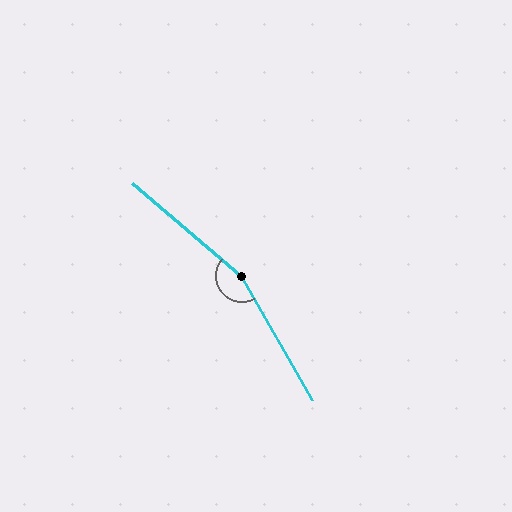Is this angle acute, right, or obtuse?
It is obtuse.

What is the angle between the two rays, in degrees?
Approximately 160 degrees.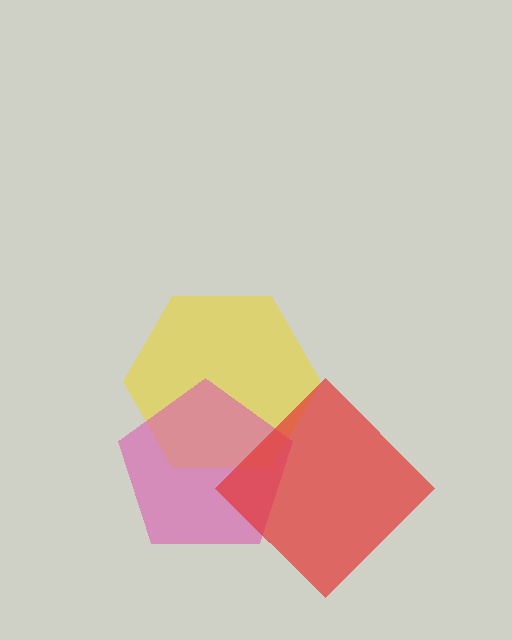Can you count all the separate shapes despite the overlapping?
Yes, there are 3 separate shapes.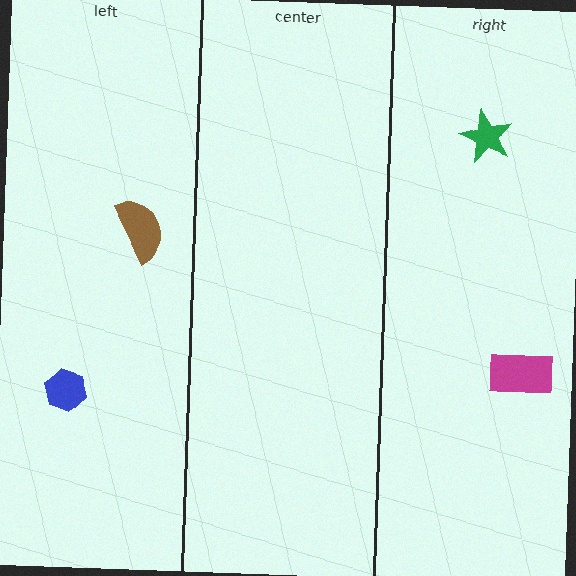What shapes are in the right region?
The magenta rectangle, the green star.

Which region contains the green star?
The right region.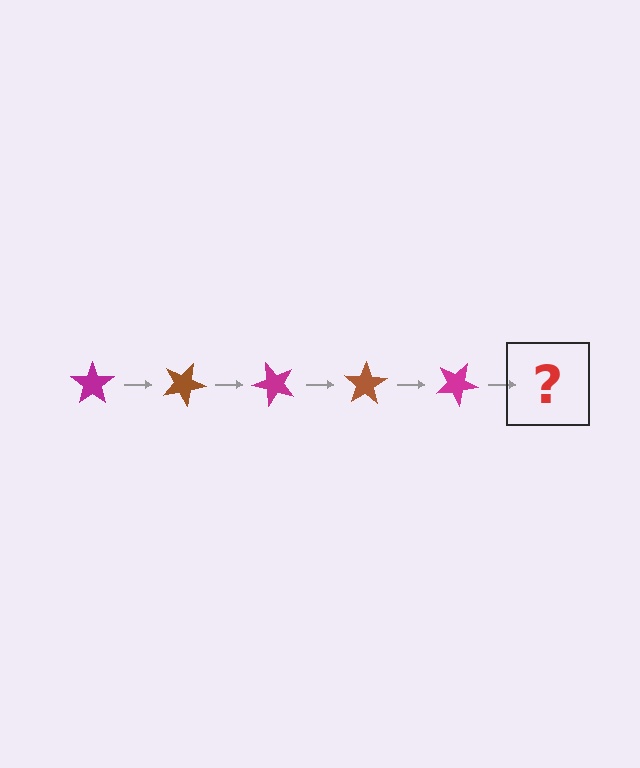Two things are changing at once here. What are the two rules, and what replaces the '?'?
The two rules are that it rotates 25 degrees each step and the color cycles through magenta and brown. The '?' should be a brown star, rotated 125 degrees from the start.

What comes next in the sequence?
The next element should be a brown star, rotated 125 degrees from the start.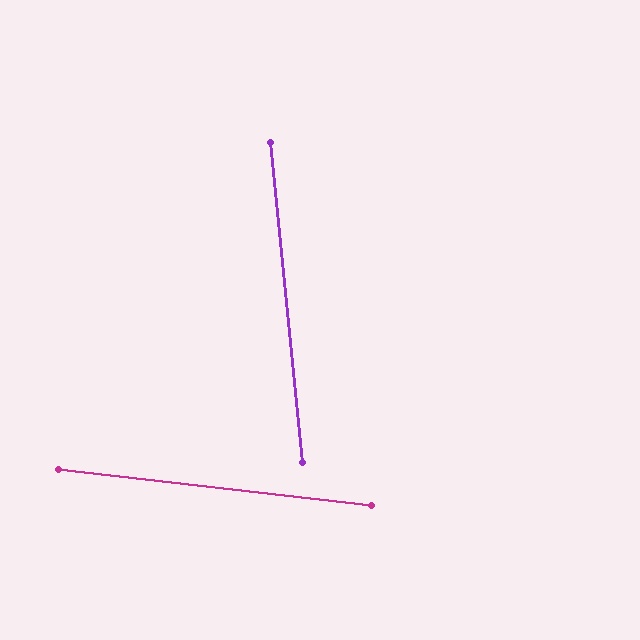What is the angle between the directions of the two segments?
Approximately 78 degrees.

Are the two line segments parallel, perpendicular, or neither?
Neither parallel nor perpendicular — they differ by about 78°.